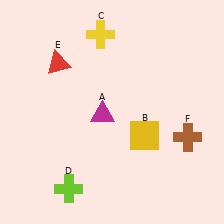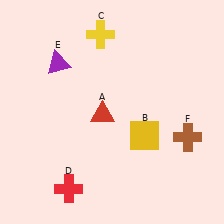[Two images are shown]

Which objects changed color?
A changed from magenta to red. D changed from lime to red. E changed from red to purple.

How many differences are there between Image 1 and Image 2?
There are 3 differences between the two images.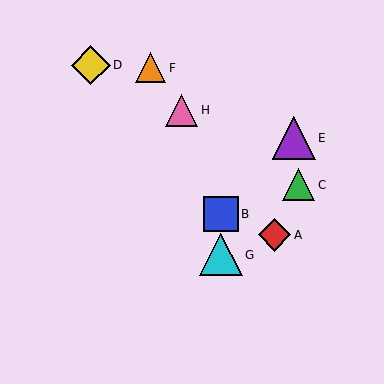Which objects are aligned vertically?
Objects B, G are aligned vertically.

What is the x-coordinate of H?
Object H is at x≈182.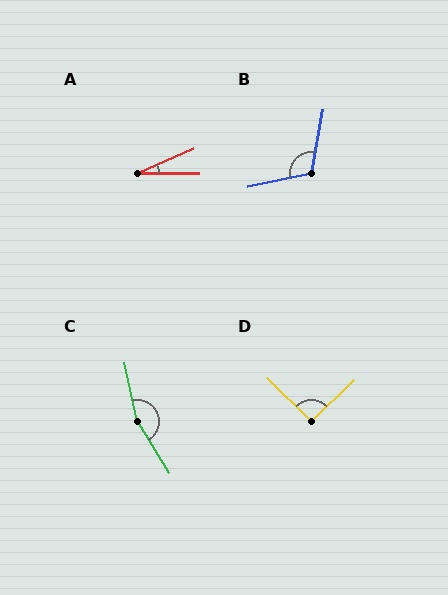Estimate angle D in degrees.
Approximately 91 degrees.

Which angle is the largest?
C, at approximately 160 degrees.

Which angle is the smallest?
A, at approximately 24 degrees.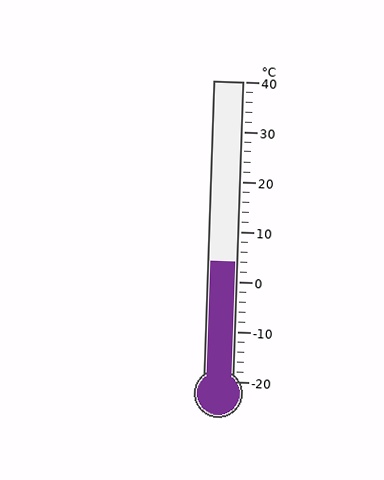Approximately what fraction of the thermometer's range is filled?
The thermometer is filled to approximately 40% of its range.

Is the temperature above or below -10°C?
The temperature is above -10°C.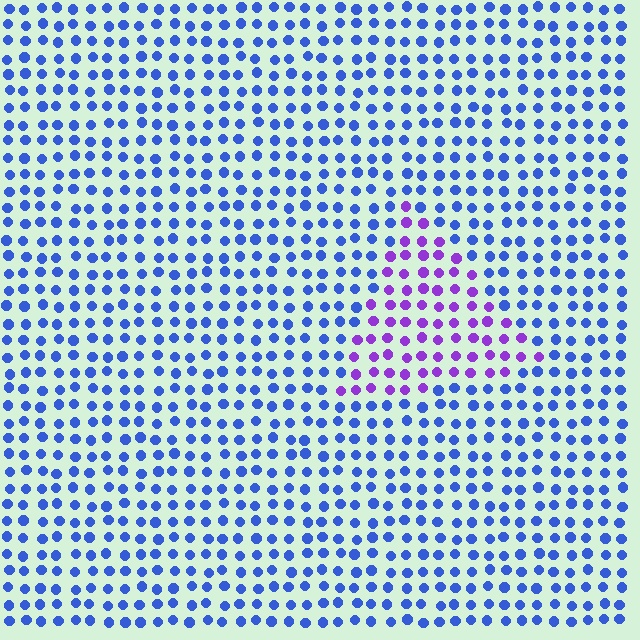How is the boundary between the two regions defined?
The boundary is defined purely by a slight shift in hue (about 50 degrees). Spacing, size, and orientation are identical on both sides.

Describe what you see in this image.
The image is filled with small blue elements in a uniform arrangement. A triangle-shaped region is visible where the elements are tinted to a slightly different hue, forming a subtle color boundary.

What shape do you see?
I see a triangle.